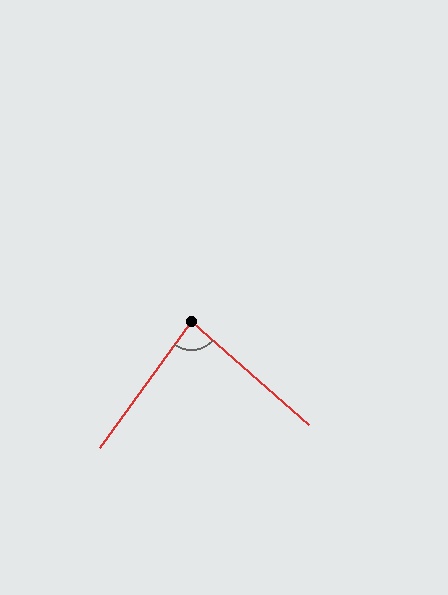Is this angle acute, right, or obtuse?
It is acute.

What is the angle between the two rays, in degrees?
Approximately 84 degrees.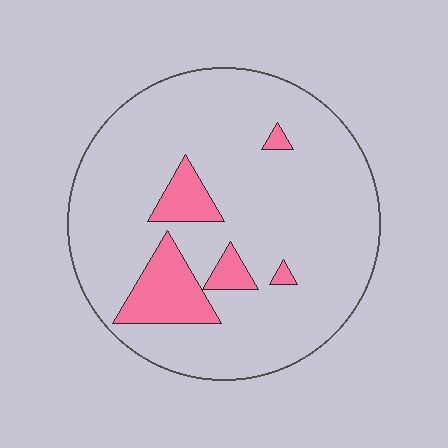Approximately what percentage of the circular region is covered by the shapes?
Approximately 15%.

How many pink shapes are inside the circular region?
5.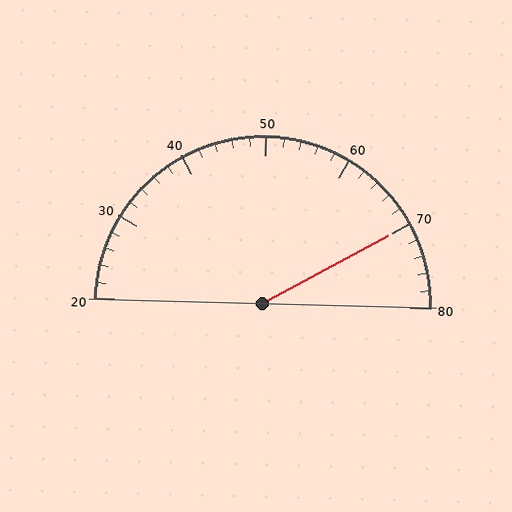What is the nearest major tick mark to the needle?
The nearest major tick mark is 70.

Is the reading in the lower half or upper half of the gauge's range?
The reading is in the upper half of the range (20 to 80).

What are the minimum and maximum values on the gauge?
The gauge ranges from 20 to 80.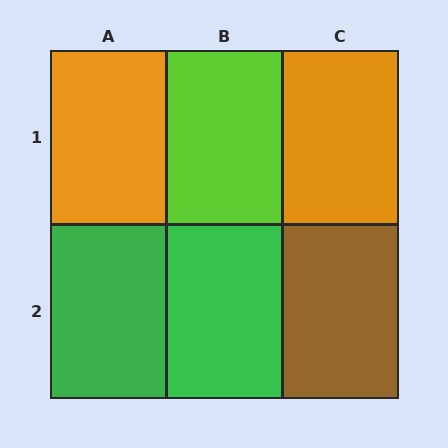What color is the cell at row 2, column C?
Brown.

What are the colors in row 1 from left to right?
Orange, lime, orange.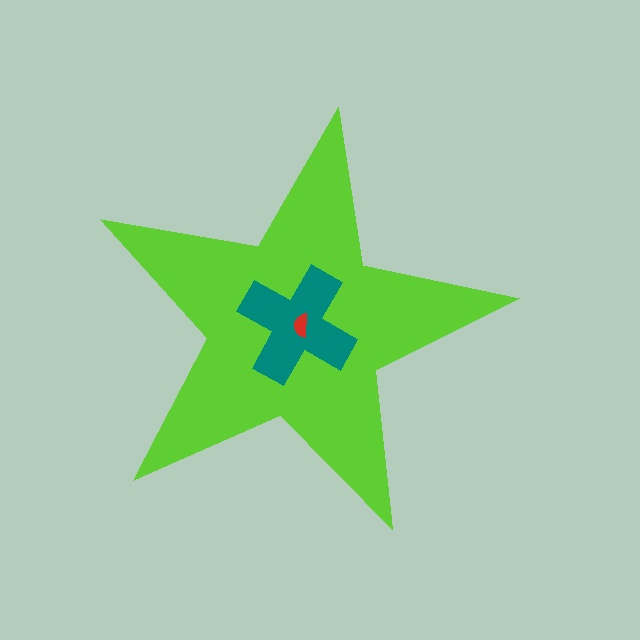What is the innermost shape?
The red semicircle.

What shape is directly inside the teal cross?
The red semicircle.